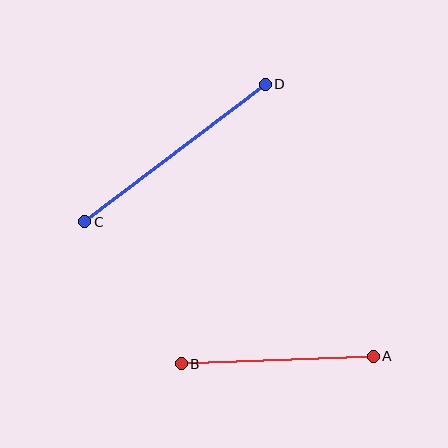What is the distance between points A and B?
The distance is approximately 192 pixels.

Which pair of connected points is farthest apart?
Points C and D are farthest apart.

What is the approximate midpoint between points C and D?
The midpoint is at approximately (175, 153) pixels.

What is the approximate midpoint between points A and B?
The midpoint is at approximately (277, 360) pixels.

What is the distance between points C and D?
The distance is approximately 227 pixels.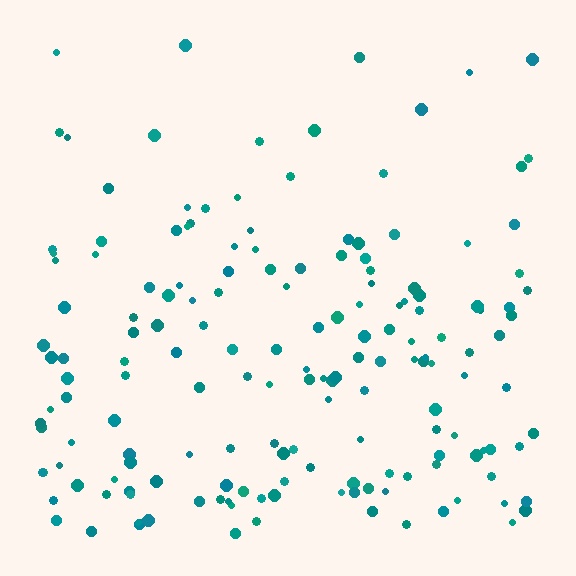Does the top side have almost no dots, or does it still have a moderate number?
Still a moderate number, just noticeably fewer than the bottom.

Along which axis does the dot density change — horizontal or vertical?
Vertical.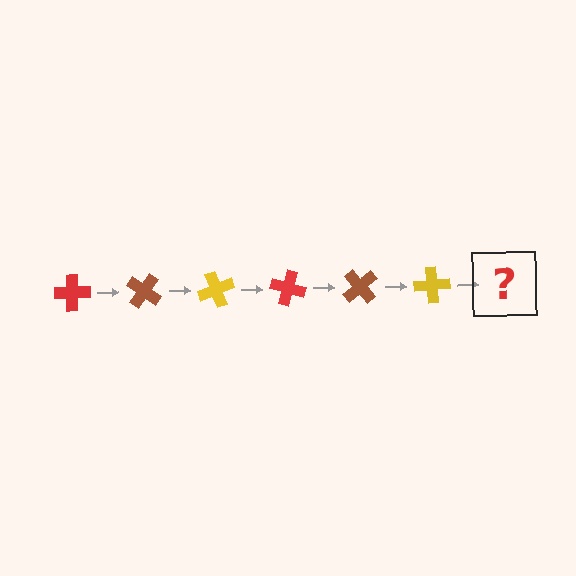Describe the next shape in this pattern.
It should be a red cross, rotated 210 degrees from the start.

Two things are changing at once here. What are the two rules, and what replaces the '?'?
The two rules are that it rotates 35 degrees each step and the color cycles through red, brown, and yellow. The '?' should be a red cross, rotated 210 degrees from the start.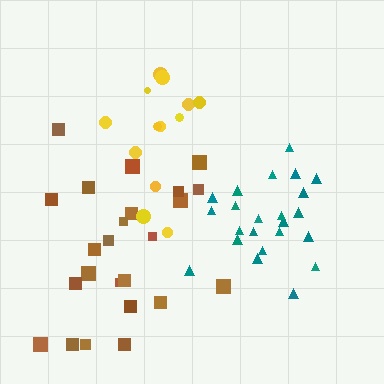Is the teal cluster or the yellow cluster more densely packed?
Teal.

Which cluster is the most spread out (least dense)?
Yellow.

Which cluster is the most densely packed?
Teal.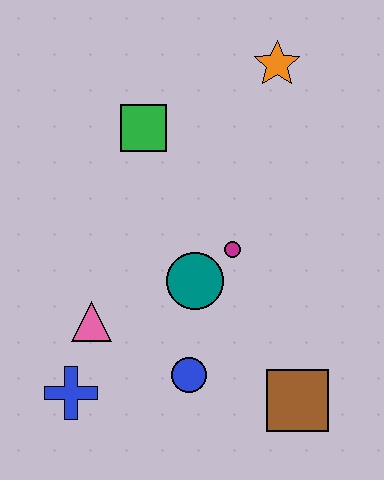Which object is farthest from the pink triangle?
The orange star is farthest from the pink triangle.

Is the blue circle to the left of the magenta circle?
Yes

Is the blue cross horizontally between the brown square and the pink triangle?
No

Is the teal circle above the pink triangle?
Yes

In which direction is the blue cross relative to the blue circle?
The blue cross is to the left of the blue circle.